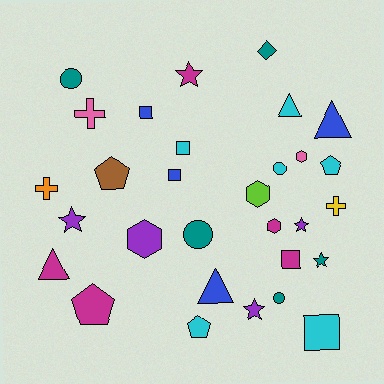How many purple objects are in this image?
There are 4 purple objects.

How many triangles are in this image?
There are 4 triangles.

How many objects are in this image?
There are 30 objects.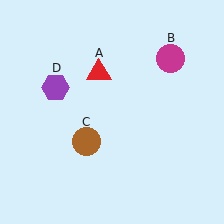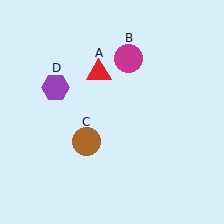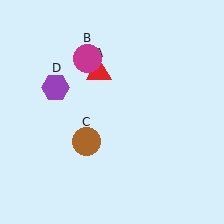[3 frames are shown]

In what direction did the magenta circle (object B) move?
The magenta circle (object B) moved left.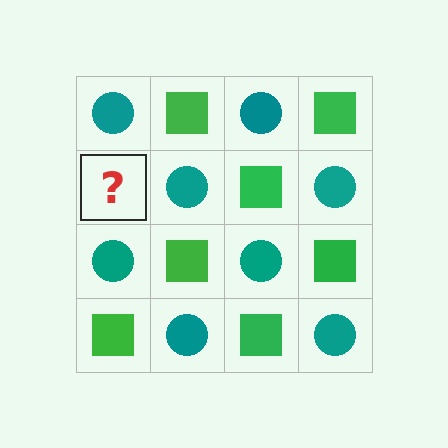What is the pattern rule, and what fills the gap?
The rule is that it alternates teal circle and green square in a checkerboard pattern. The gap should be filled with a green square.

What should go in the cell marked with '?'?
The missing cell should contain a green square.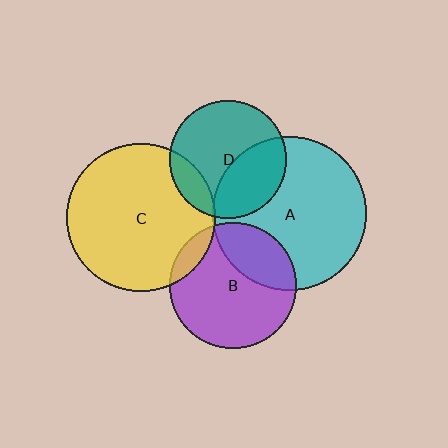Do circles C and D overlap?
Yes.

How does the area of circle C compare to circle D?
Approximately 1.6 times.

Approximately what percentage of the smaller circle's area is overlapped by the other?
Approximately 15%.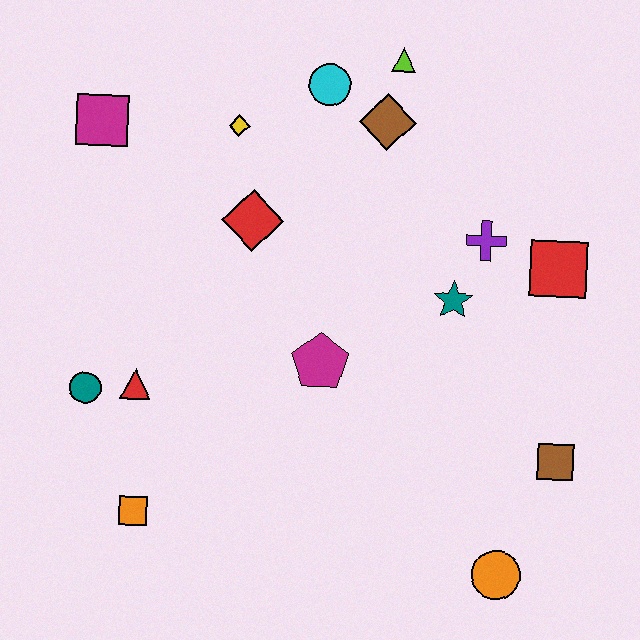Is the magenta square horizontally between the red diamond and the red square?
No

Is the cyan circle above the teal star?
Yes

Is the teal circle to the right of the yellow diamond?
No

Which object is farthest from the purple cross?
The orange square is farthest from the purple cross.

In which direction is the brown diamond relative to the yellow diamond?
The brown diamond is to the right of the yellow diamond.